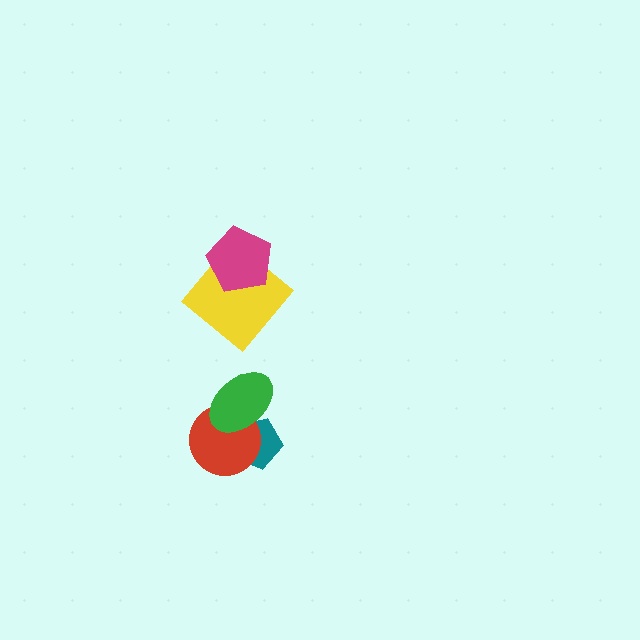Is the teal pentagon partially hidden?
Yes, it is partially covered by another shape.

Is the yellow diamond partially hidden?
Yes, it is partially covered by another shape.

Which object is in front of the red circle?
The green ellipse is in front of the red circle.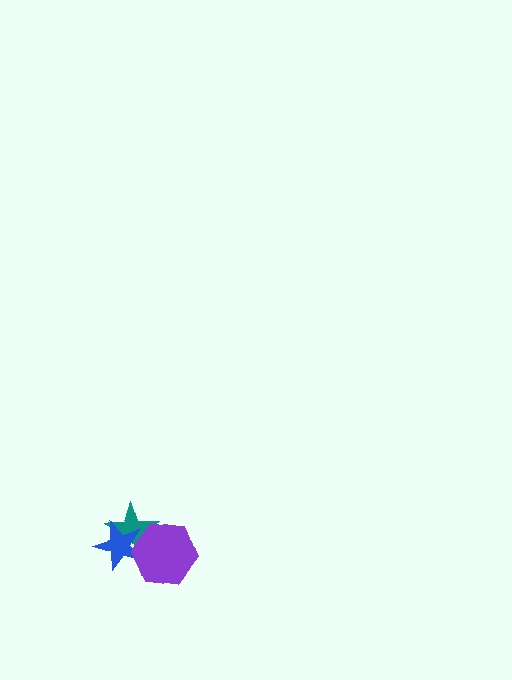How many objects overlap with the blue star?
2 objects overlap with the blue star.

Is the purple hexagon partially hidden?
No, no other shape covers it.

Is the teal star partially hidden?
Yes, it is partially covered by another shape.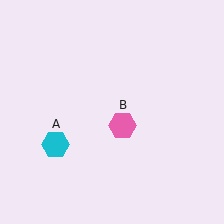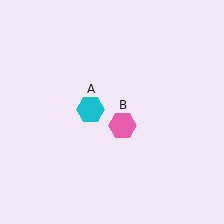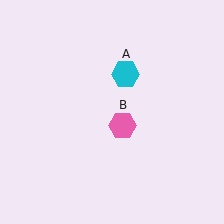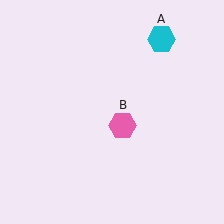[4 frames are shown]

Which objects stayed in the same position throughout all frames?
Pink hexagon (object B) remained stationary.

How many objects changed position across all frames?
1 object changed position: cyan hexagon (object A).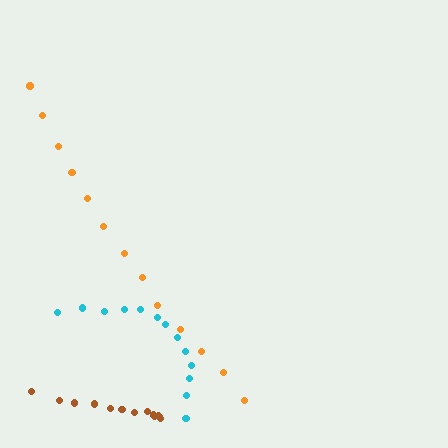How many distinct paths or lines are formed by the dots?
There are 3 distinct paths.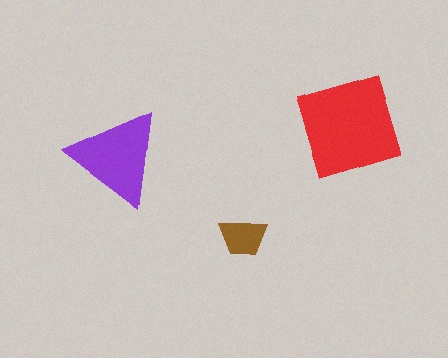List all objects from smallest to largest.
The brown trapezoid, the purple triangle, the red diamond.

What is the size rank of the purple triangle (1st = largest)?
2nd.